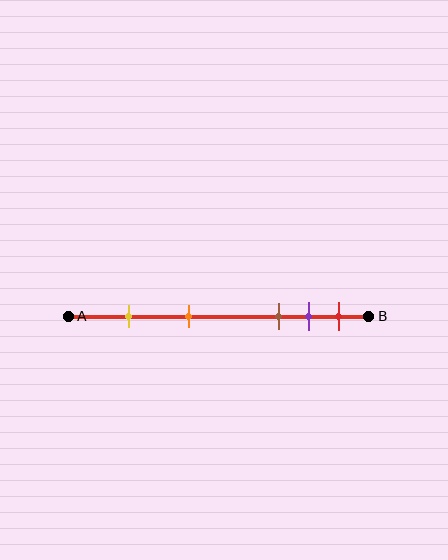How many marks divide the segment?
There are 5 marks dividing the segment.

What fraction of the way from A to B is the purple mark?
The purple mark is approximately 80% (0.8) of the way from A to B.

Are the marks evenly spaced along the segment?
No, the marks are not evenly spaced.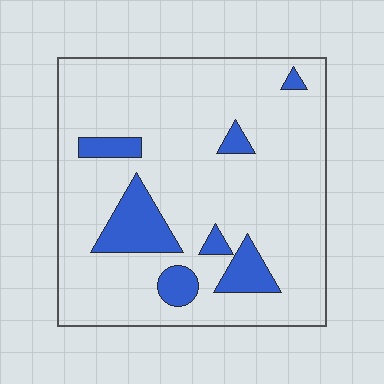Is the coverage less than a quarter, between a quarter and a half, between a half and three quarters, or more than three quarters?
Less than a quarter.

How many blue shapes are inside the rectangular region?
7.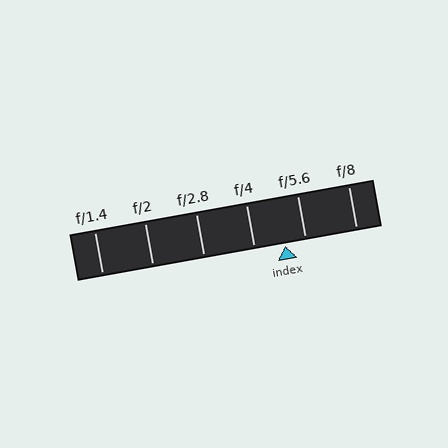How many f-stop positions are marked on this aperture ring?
There are 6 f-stop positions marked.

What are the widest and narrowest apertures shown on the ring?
The widest aperture shown is f/1.4 and the narrowest is f/8.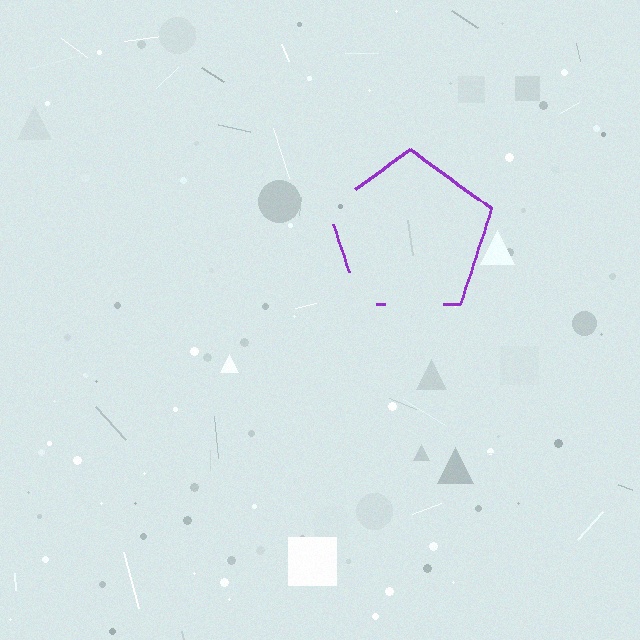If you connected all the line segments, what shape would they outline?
They would outline a pentagon.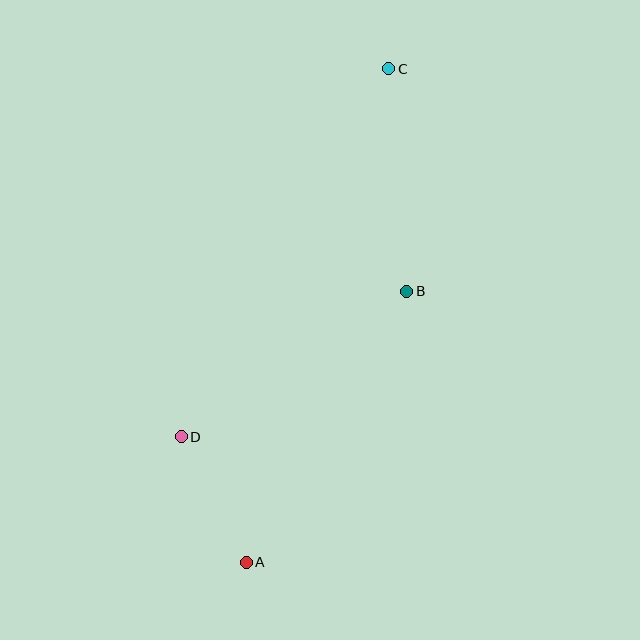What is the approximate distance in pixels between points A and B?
The distance between A and B is approximately 315 pixels.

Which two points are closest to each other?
Points A and D are closest to each other.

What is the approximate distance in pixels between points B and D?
The distance between B and D is approximately 268 pixels.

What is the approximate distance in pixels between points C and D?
The distance between C and D is approximately 423 pixels.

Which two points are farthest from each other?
Points A and C are farthest from each other.